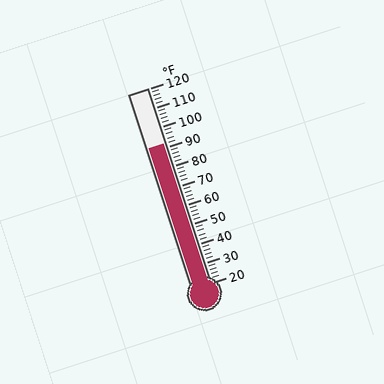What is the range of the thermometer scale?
The thermometer scale ranges from 20°F to 120°F.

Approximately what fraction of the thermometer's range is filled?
The thermometer is filled to approximately 70% of its range.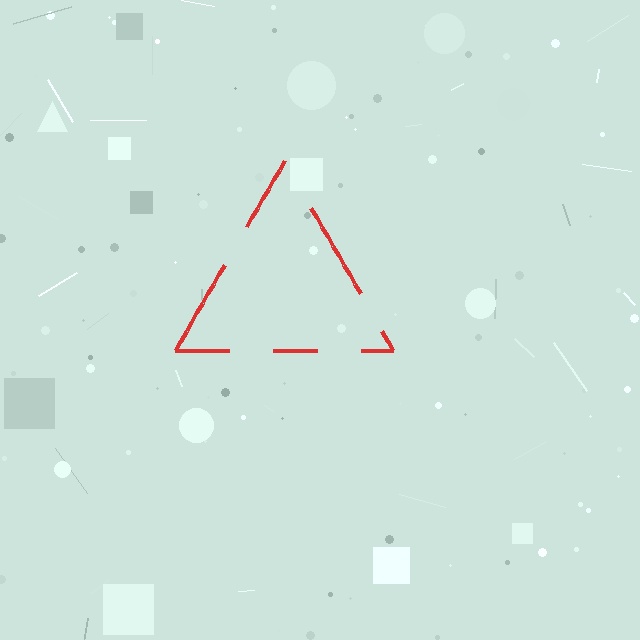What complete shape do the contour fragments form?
The contour fragments form a triangle.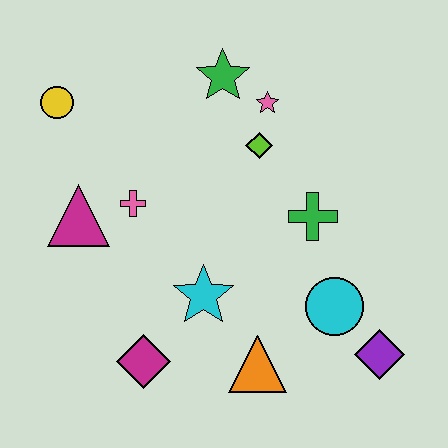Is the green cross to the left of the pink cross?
No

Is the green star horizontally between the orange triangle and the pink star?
No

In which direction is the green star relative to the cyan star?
The green star is above the cyan star.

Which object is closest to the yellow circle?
The magenta triangle is closest to the yellow circle.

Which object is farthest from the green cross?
The yellow circle is farthest from the green cross.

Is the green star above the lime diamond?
Yes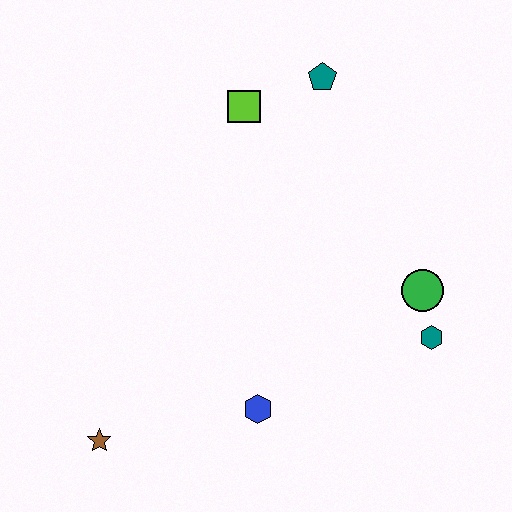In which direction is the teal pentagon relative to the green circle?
The teal pentagon is above the green circle.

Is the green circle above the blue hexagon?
Yes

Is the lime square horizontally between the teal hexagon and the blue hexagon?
No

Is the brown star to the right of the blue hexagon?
No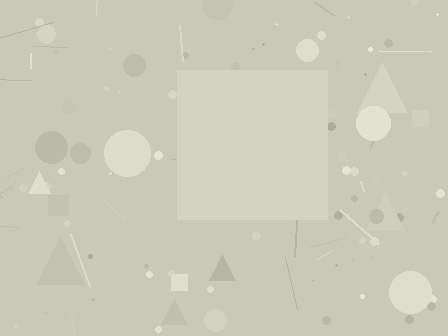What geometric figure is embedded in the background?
A square is embedded in the background.